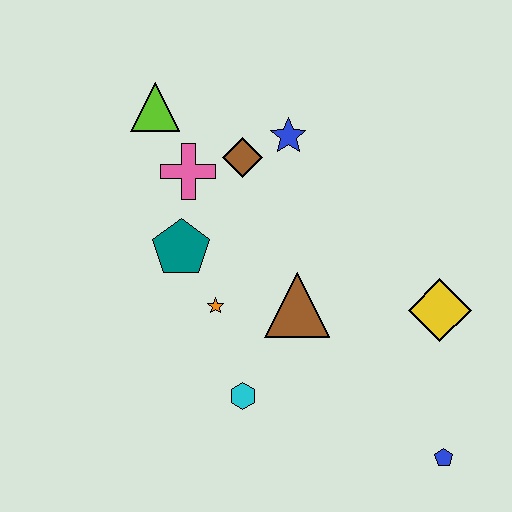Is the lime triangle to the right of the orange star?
No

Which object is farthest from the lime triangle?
The blue pentagon is farthest from the lime triangle.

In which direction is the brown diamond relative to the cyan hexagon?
The brown diamond is above the cyan hexagon.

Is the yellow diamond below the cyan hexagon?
No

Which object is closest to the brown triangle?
The orange star is closest to the brown triangle.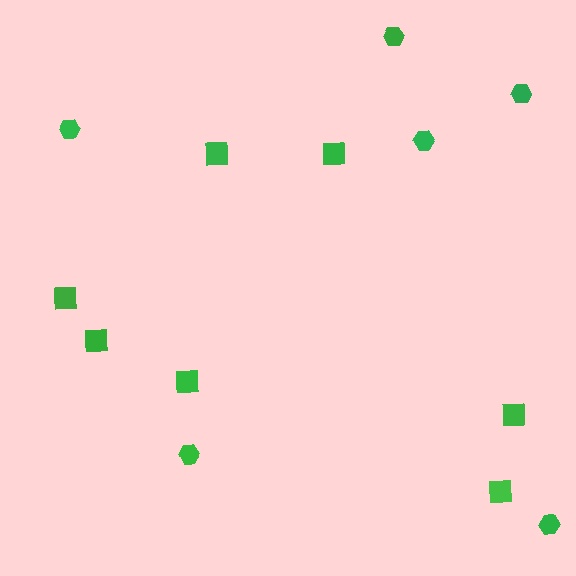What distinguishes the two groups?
There are 2 groups: one group of squares (7) and one group of hexagons (6).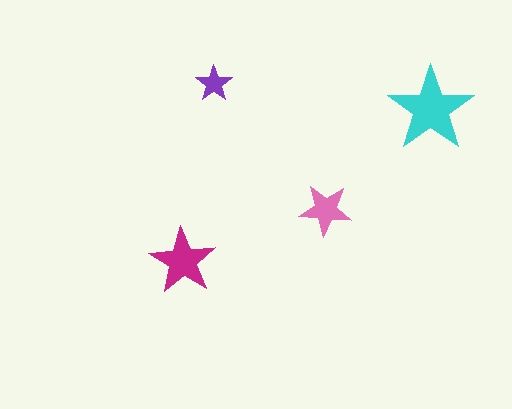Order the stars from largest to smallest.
the cyan one, the magenta one, the pink one, the purple one.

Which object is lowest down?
The magenta star is bottommost.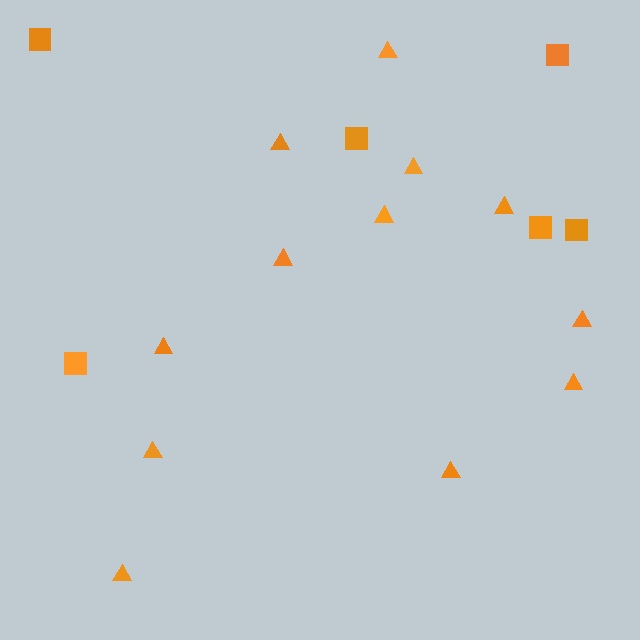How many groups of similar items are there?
There are 2 groups: one group of triangles (12) and one group of squares (6).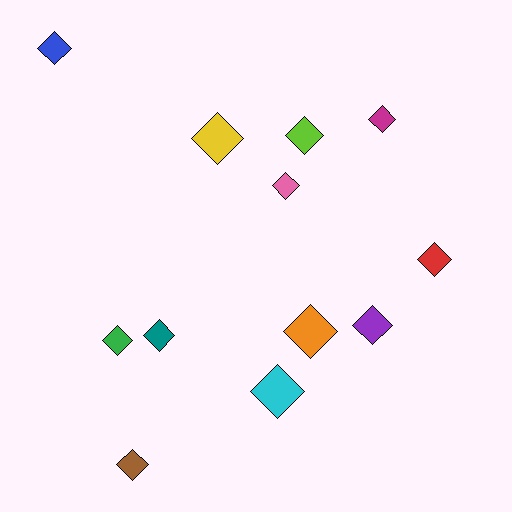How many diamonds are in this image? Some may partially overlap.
There are 12 diamonds.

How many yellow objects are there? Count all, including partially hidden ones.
There is 1 yellow object.